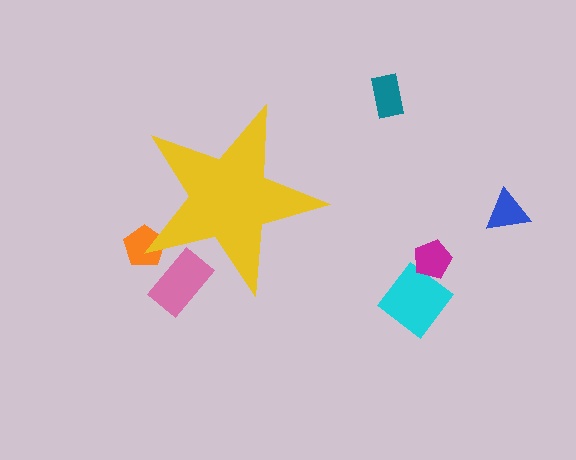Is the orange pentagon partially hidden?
Yes, the orange pentagon is partially hidden behind the yellow star.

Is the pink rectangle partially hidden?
Yes, the pink rectangle is partially hidden behind the yellow star.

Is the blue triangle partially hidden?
No, the blue triangle is fully visible.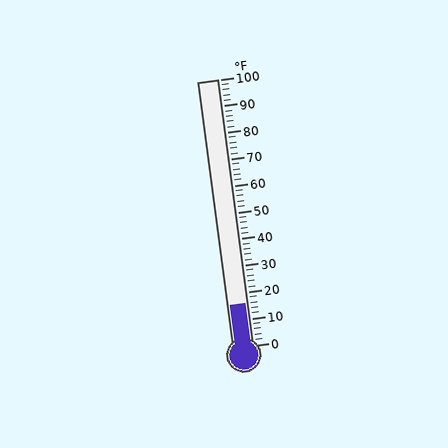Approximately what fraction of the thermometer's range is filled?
The thermometer is filled to approximately 15% of its range.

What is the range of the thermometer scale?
The thermometer scale ranges from 0°F to 100°F.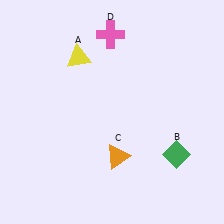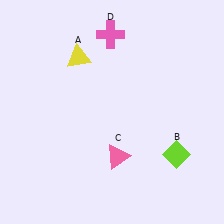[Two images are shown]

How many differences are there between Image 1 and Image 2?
There are 2 differences between the two images.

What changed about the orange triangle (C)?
In Image 1, C is orange. In Image 2, it changed to pink.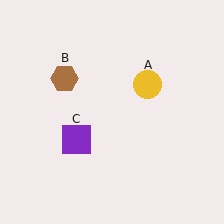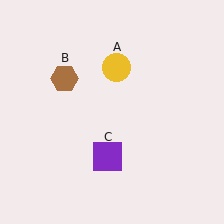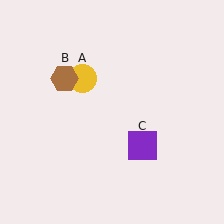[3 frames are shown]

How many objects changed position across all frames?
2 objects changed position: yellow circle (object A), purple square (object C).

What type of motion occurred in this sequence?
The yellow circle (object A), purple square (object C) rotated counterclockwise around the center of the scene.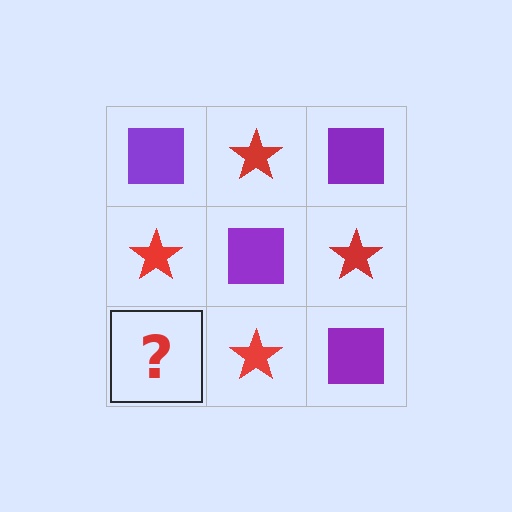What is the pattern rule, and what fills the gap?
The rule is that it alternates purple square and red star in a checkerboard pattern. The gap should be filled with a purple square.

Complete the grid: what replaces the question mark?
The question mark should be replaced with a purple square.